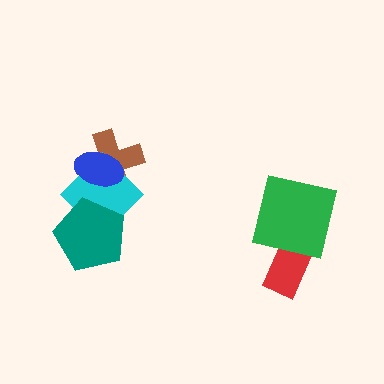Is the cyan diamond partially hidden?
Yes, it is partially covered by another shape.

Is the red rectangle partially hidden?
Yes, it is partially covered by another shape.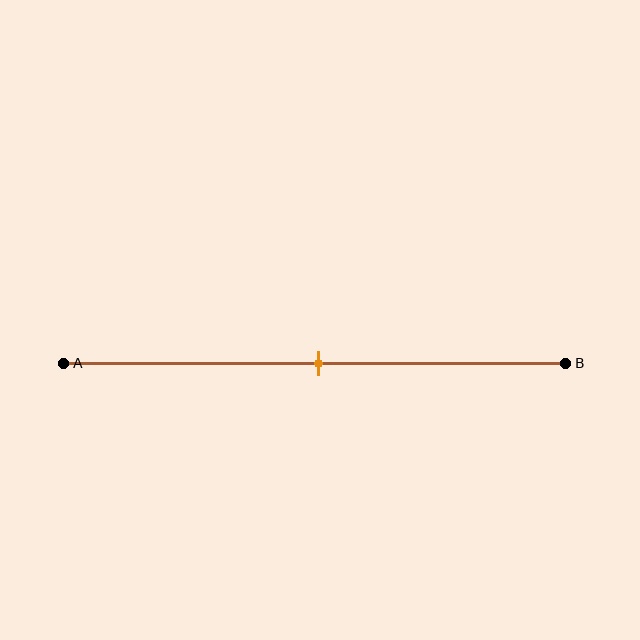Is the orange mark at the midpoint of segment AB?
Yes, the mark is approximately at the midpoint.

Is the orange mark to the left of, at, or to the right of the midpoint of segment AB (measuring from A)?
The orange mark is approximately at the midpoint of segment AB.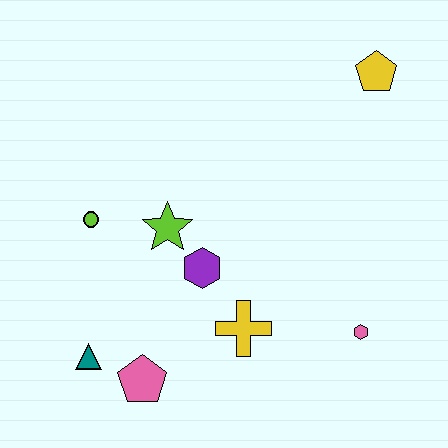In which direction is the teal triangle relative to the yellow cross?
The teal triangle is to the left of the yellow cross.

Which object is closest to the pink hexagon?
The yellow cross is closest to the pink hexagon.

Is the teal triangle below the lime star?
Yes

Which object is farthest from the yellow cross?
The yellow pentagon is farthest from the yellow cross.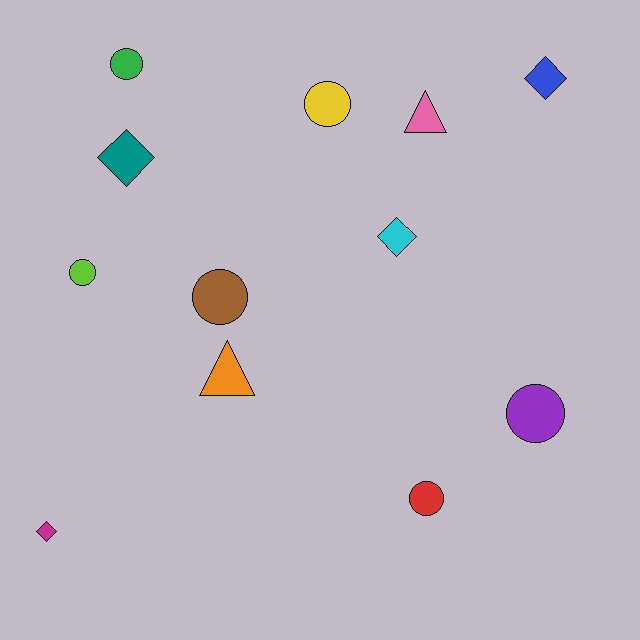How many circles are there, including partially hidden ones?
There are 6 circles.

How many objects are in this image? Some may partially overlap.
There are 12 objects.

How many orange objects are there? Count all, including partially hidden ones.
There is 1 orange object.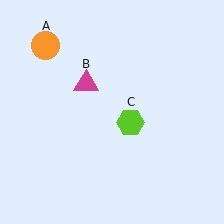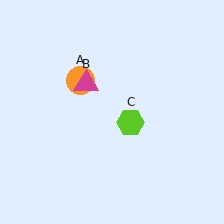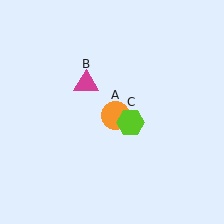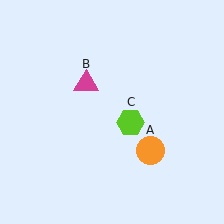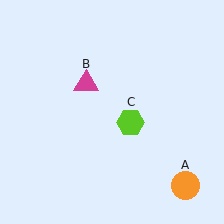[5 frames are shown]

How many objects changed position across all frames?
1 object changed position: orange circle (object A).